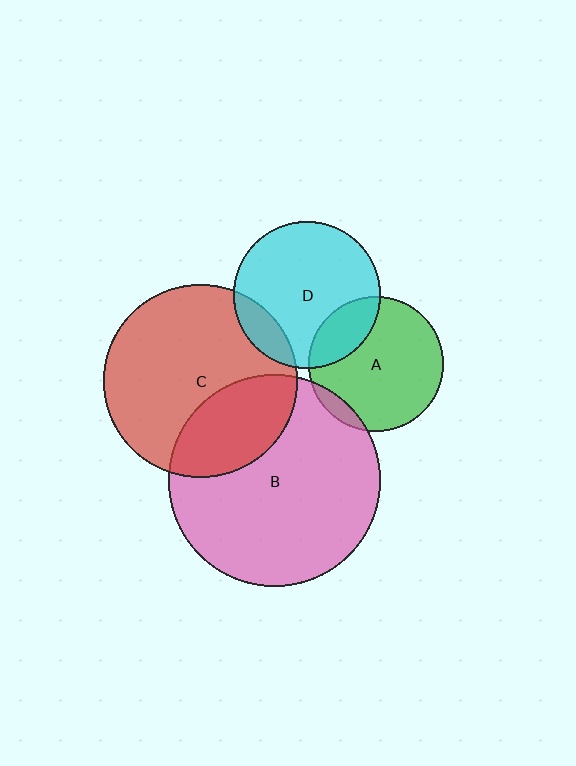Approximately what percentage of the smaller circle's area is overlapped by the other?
Approximately 15%.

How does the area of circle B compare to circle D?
Approximately 2.1 times.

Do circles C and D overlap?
Yes.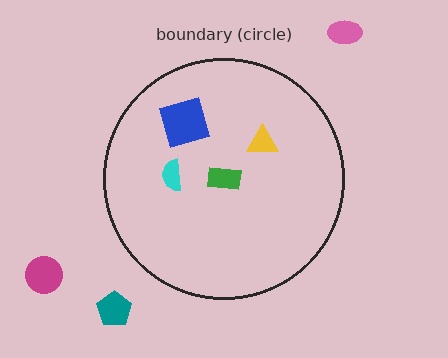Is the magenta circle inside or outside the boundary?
Outside.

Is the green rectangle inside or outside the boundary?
Inside.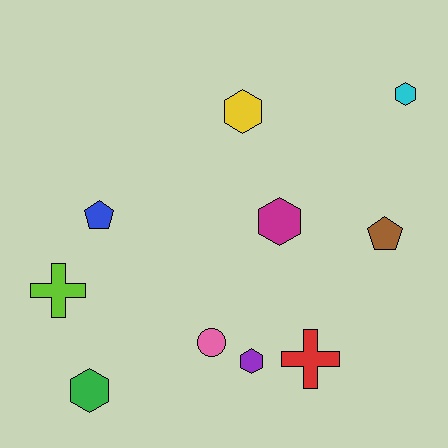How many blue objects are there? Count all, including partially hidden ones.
There is 1 blue object.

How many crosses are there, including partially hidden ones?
There are 2 crosses.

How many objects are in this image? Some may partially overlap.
There are 10 objects.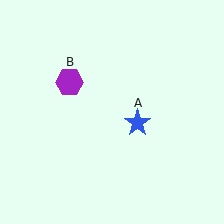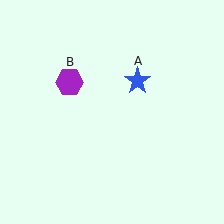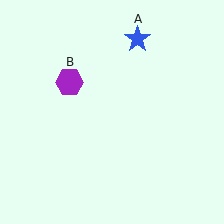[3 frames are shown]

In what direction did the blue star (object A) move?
The blue star (object A) moved up.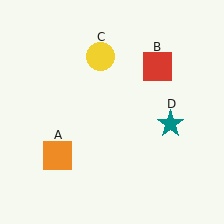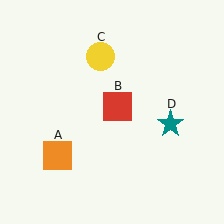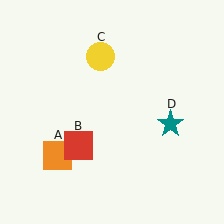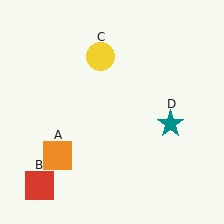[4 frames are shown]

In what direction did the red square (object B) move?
The red square (object B) moved down and to the left.